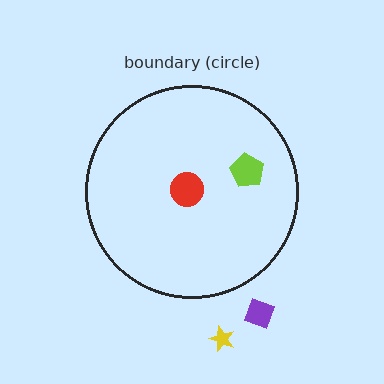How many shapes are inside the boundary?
2 inside, 2 outside.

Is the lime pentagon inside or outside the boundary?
Inside.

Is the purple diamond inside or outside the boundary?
Outside.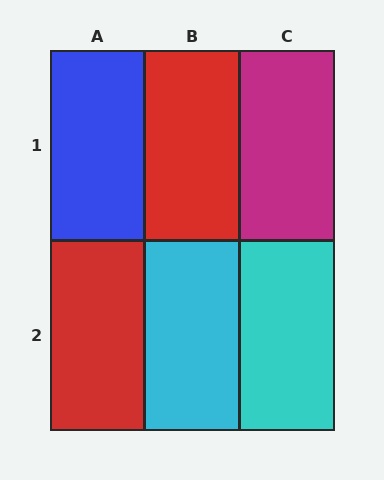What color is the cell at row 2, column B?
Cyan.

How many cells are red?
2 cells are red.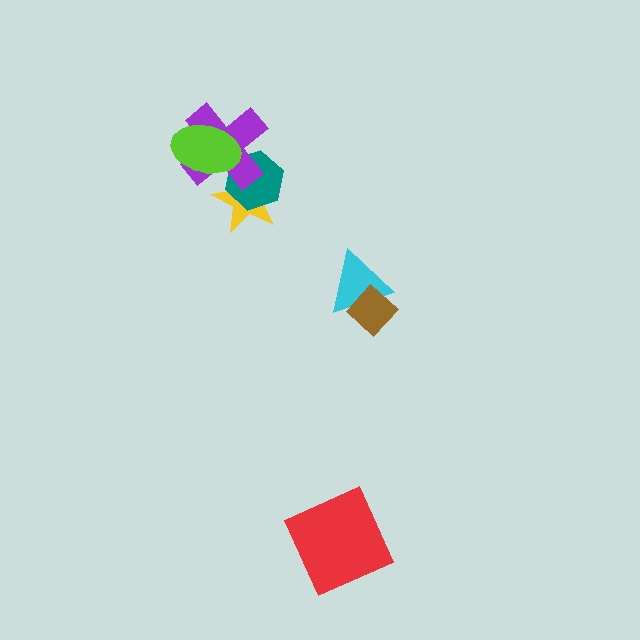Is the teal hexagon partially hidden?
Yes, it is partially covered by another shape.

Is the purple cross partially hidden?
Yes, it is partially covered by another shape.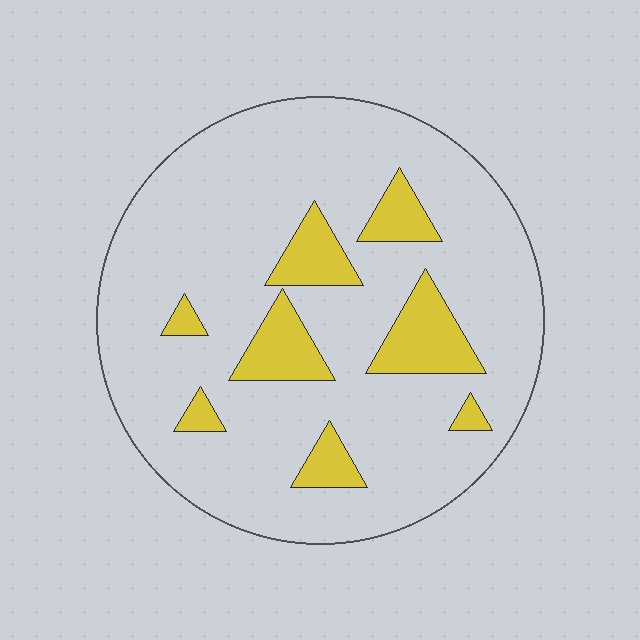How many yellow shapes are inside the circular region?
8.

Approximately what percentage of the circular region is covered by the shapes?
Approximately 15%.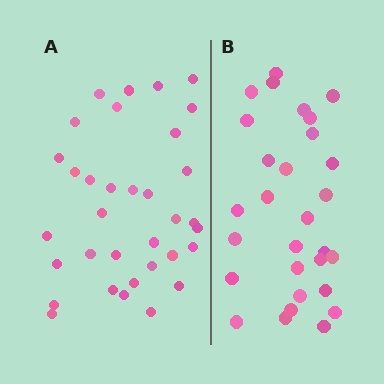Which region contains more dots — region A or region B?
Region A (the left region) has more dots.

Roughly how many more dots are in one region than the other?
Region A has about 5 more dots than region B.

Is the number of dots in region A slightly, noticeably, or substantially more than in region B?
Region A has only slightly more — the two regions are fairly close. The ratio is roughly 1.2 to 1.